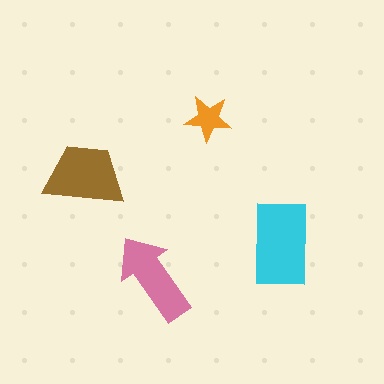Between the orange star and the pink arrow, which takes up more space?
The pink arrow.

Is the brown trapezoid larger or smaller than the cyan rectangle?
Smaller.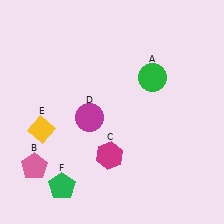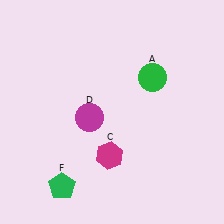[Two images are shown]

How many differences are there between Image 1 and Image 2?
There are 2 differences between the two images.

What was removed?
The yellow diamond (E), the pink pentagon (B) were removed in Image 2.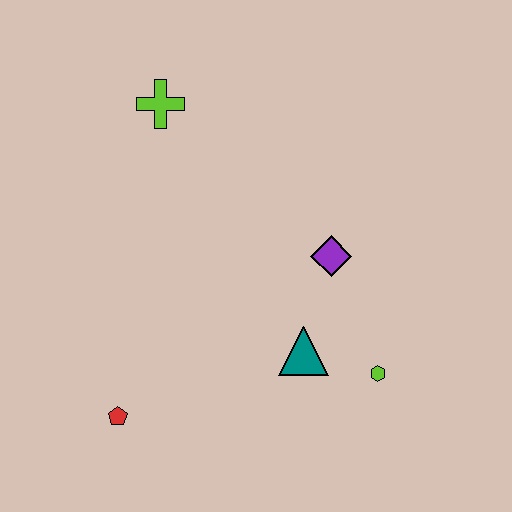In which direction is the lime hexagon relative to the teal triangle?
The lime hexagon is to the right of the teal triangle.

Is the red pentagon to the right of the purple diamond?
No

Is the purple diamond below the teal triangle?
No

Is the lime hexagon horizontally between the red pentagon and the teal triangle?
No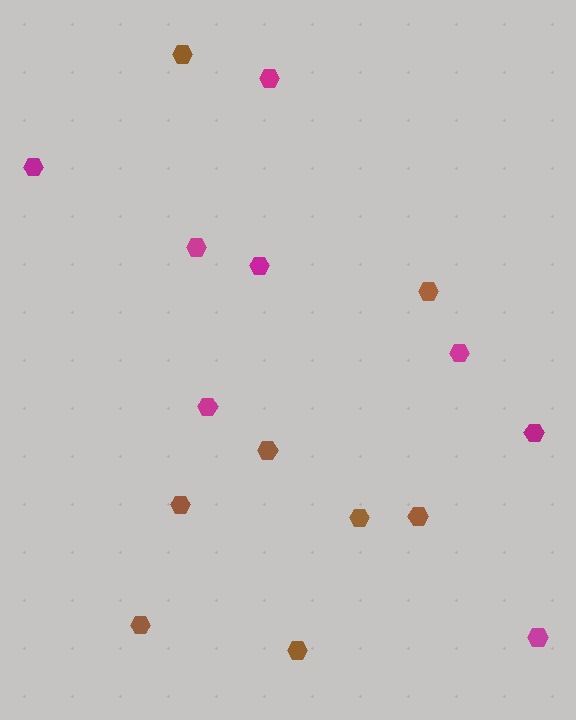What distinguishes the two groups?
There are 2 groups: one group of brown hexagons (8) and one group of magenta hexagons (8).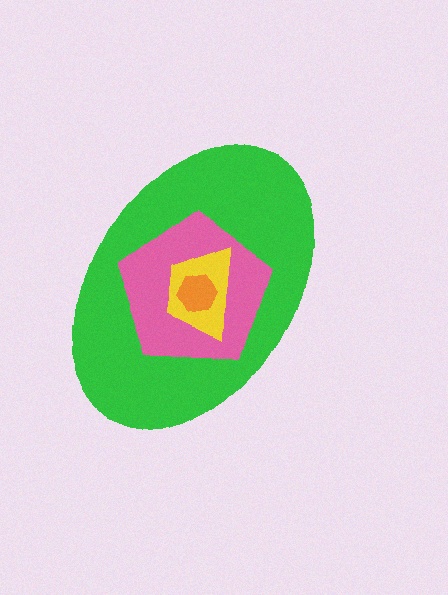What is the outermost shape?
The green ellipse.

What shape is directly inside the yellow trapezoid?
The orange hexagon.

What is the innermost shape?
The orange hexagon.